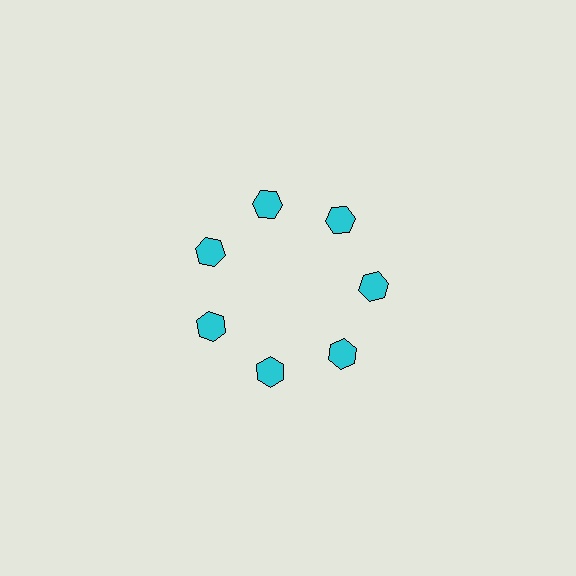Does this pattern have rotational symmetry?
Yes, this pattern has 7-fold rotational symmetry. It looks the same after rotating 51 degrees around the center.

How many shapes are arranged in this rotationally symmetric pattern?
There are 7 shapes, arranged in 7 groups of 1.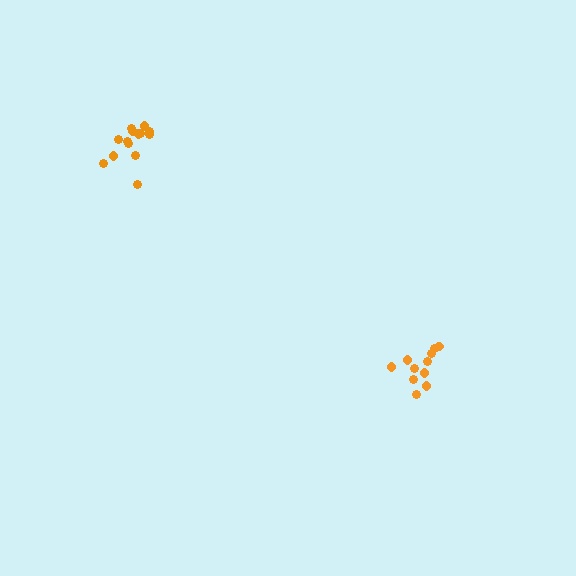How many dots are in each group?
Group 1: 15 dots, Group 2: 11 dots (26 total).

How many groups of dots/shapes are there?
There are 2 groups.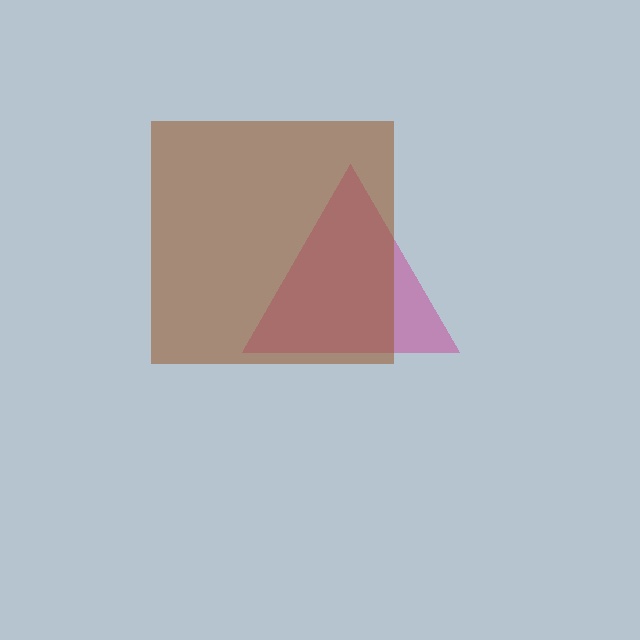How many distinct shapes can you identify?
There are 2 distinct shapes: a magenta triangle, a brown square.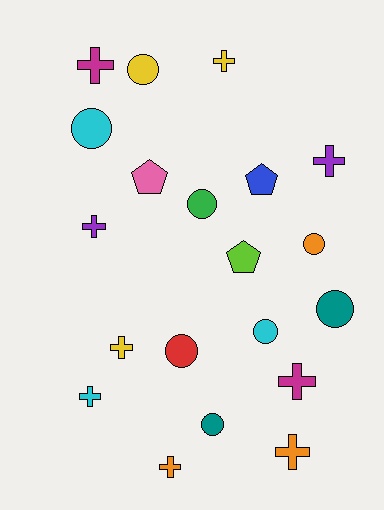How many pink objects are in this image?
There is 1 pink object.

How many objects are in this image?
There are 20 objects.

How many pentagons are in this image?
There are 3 pentagons.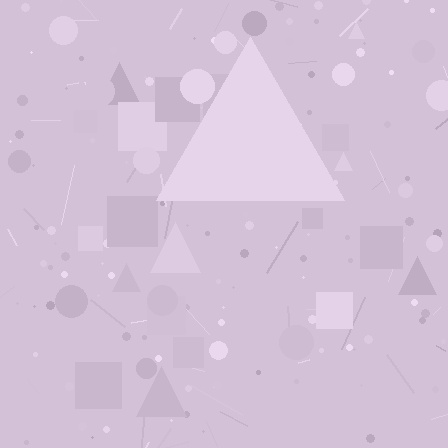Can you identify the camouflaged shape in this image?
The camouflaged shape is a triangle.